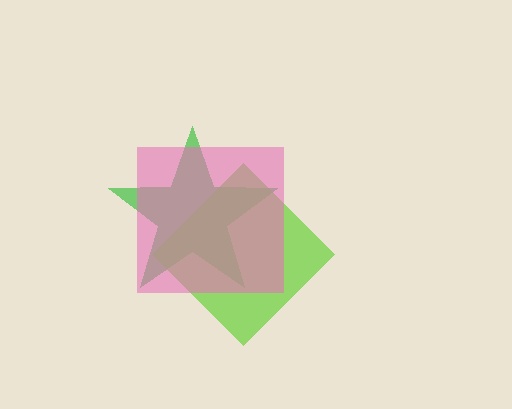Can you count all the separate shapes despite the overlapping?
Yes, there are 3 separate shapes.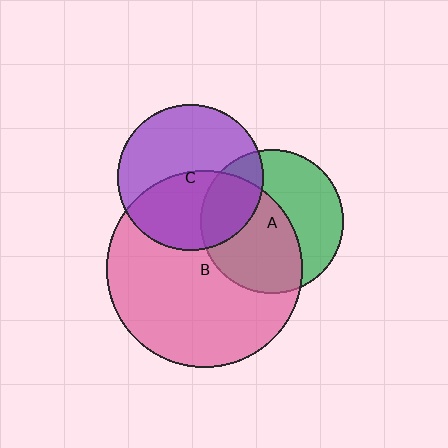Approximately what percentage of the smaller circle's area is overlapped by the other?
Approximately 55%.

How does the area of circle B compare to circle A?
Approximately 1.9 times.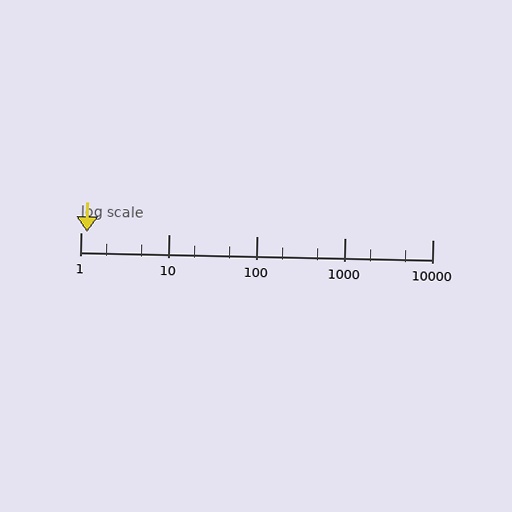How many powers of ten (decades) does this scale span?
The scale spans 4 decades, from 1 to 10000.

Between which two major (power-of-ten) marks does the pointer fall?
The pointer is between 1 and 10.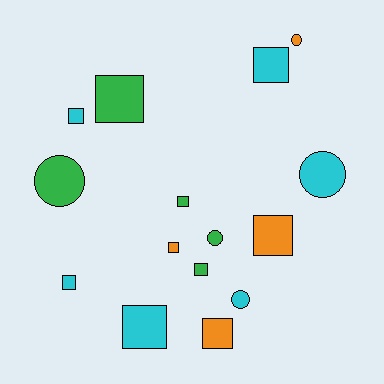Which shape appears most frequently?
Square, with 10 objects.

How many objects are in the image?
There are 15 objects.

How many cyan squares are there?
There are 4 cyan squares.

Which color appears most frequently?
Cyan, with 6 objects.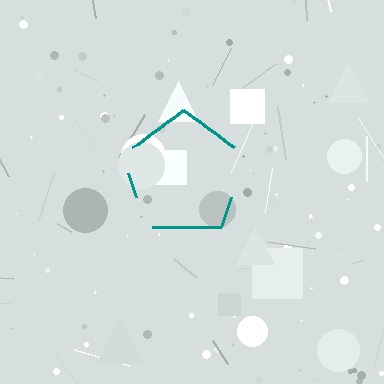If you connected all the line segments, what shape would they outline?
They would outline a pentagon.